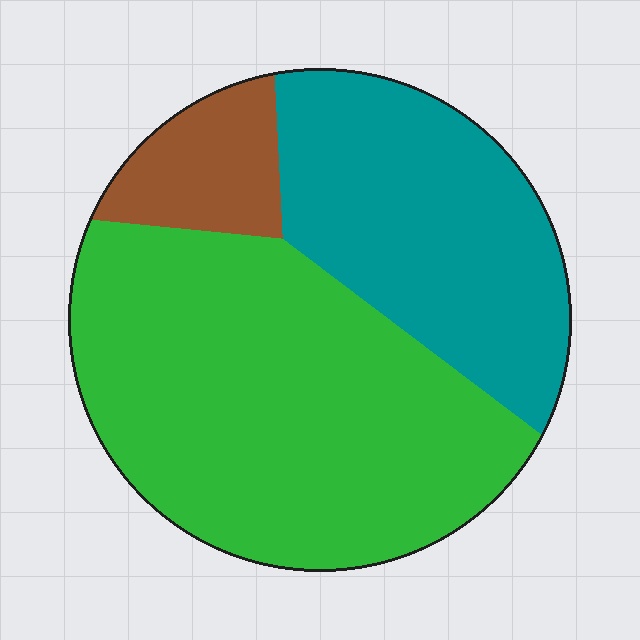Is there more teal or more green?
Green.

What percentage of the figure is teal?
Teal covers about 35% of the figure.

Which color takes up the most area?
Green, at roughly 55%.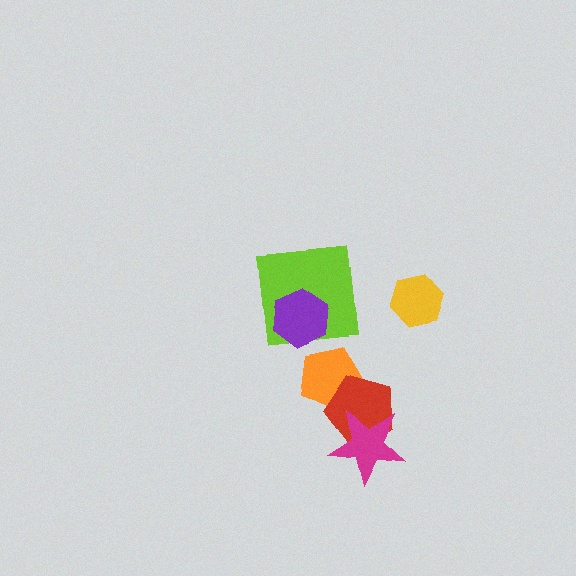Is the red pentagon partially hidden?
Yes, it is partially covered by another shape.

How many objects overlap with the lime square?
1 object overlaps with the lime square.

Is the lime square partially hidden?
Yes, it is partially covered by another shape.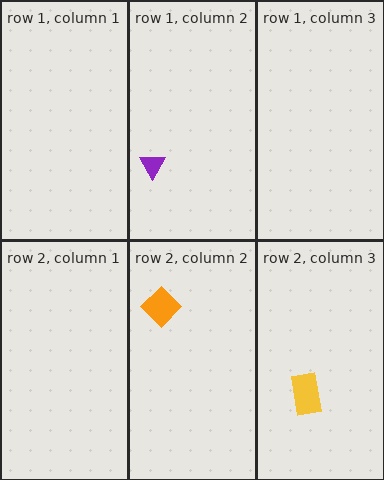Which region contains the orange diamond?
The row 2, column 2 region.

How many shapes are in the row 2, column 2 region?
1.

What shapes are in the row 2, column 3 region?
The yellow rectangle.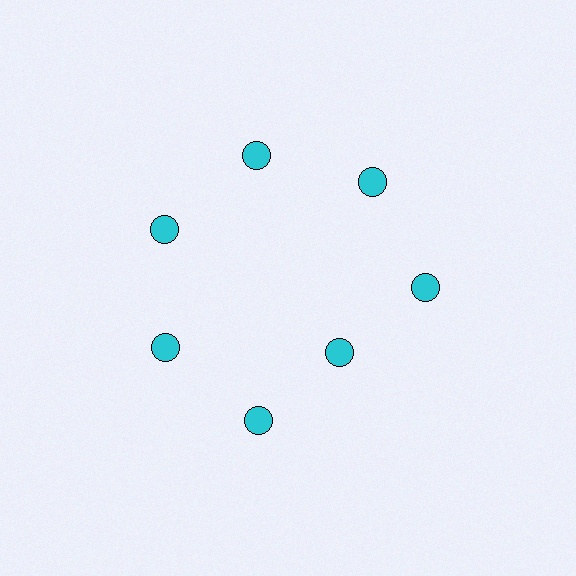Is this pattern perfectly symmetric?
No. The 7 cyan circles are arranged in a ring, but one element near the 5 o'clock position is pulled inward toward the center, breaking the 7-fold rotational symmetry.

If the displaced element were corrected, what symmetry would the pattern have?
It would have 7-fold rotational symmetry — the pattern would map onto itself every 51 degrees.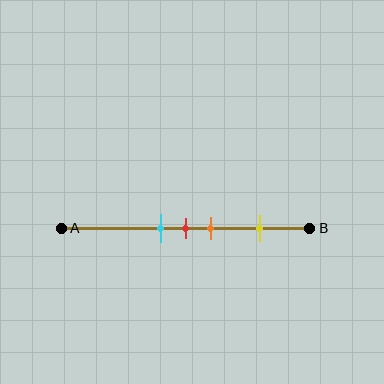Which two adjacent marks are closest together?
The cyan and red marks are the closest adjacent pair.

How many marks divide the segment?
There are 4 marks dividing the segment.